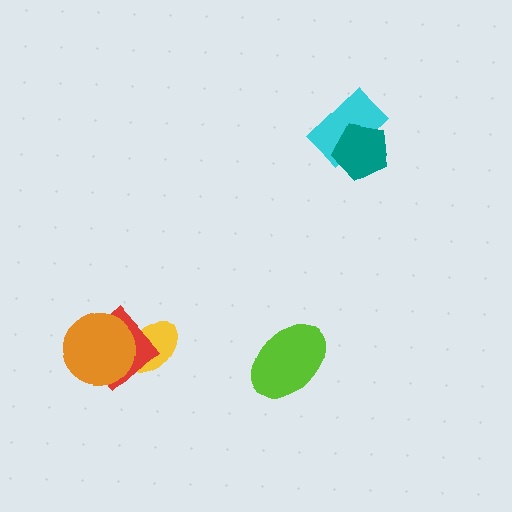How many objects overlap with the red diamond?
2 objects overlap with the red diamond.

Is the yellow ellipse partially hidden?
Yes, it is partially covered by another shape.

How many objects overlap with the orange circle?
2 objects overlap with the orange circle.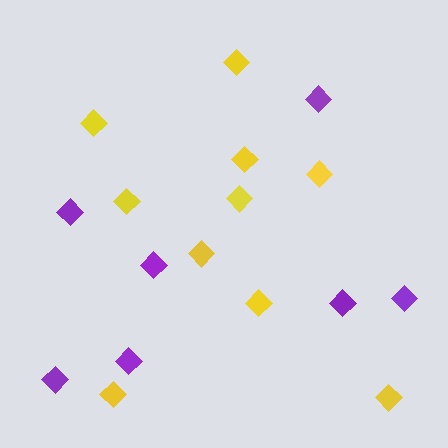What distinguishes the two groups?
There are 2 groups: one group of purple diamonds (7) and one group of yellow diamonds (10).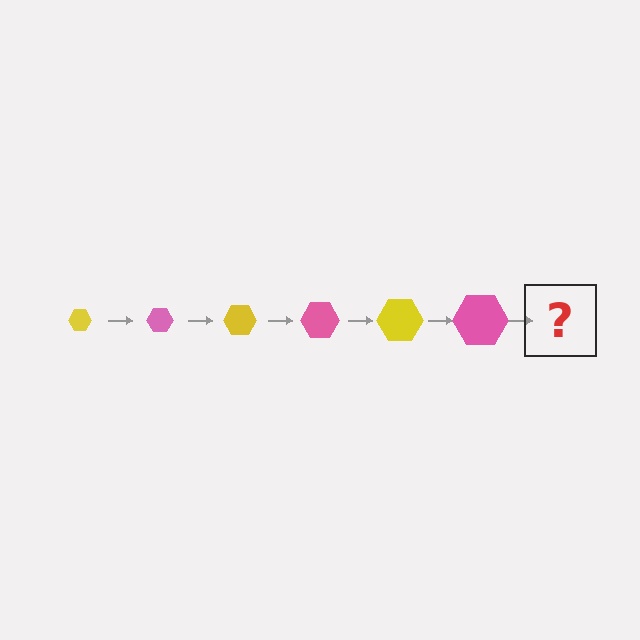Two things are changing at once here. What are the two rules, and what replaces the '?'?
The two rules are that the hexagon grows larger each step and the color cycles through yellow and pink. The '?' should be a yellow hexagon, larger than the previous one.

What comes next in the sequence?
The next element should be a yellow hexagon, larger than the previous one.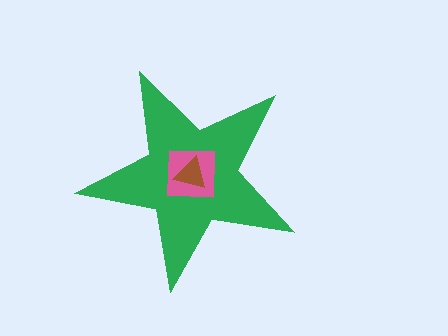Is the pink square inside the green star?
Yes.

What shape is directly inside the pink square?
The brown triangle.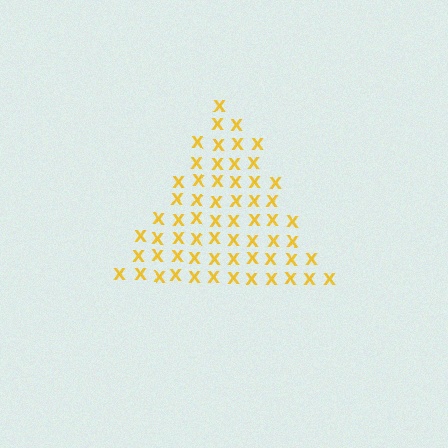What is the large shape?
The large shape is a triangle.